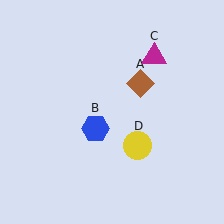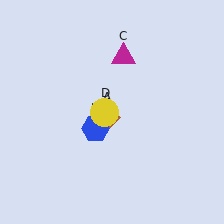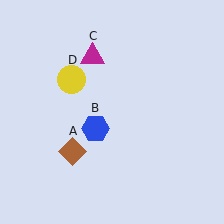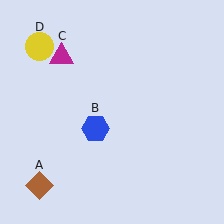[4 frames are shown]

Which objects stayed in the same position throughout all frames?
Blue hexagon (object B) remained stationary.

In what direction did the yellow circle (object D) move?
The yellow circle (object D) moved up and to the left.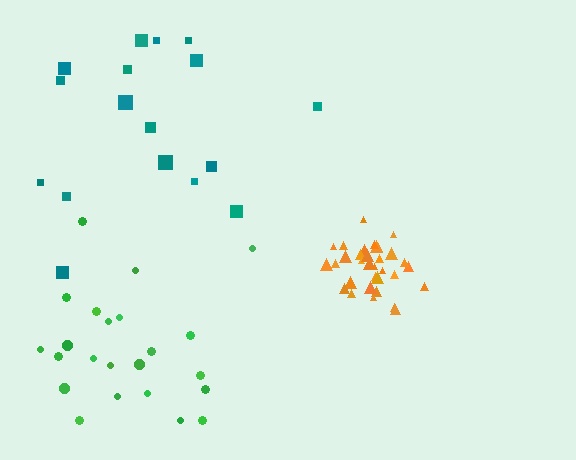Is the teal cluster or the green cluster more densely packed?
Green.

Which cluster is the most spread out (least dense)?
Teal.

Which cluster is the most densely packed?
Orange.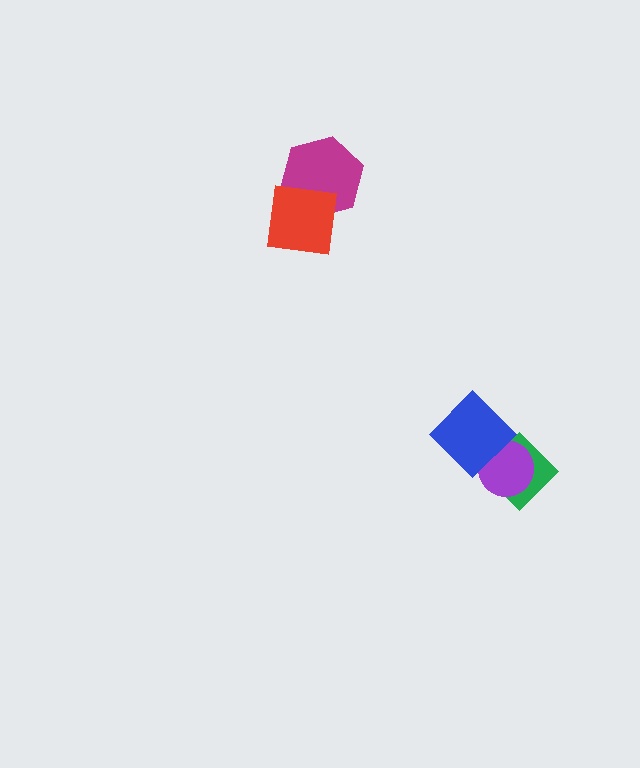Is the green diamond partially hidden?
Yes, it is partially covered by another shape.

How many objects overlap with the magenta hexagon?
1 object overlaps with the magenta hexagon.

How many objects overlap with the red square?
1 object overlaps with the red square.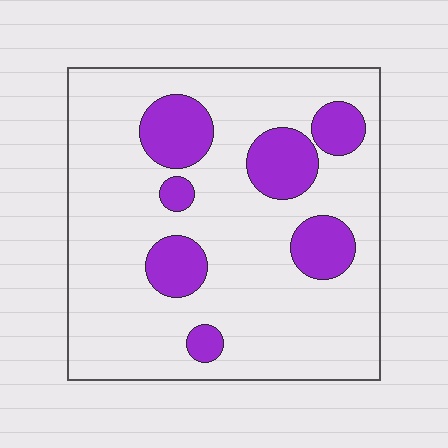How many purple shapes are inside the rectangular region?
7.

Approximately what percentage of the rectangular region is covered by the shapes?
Approximately 20%.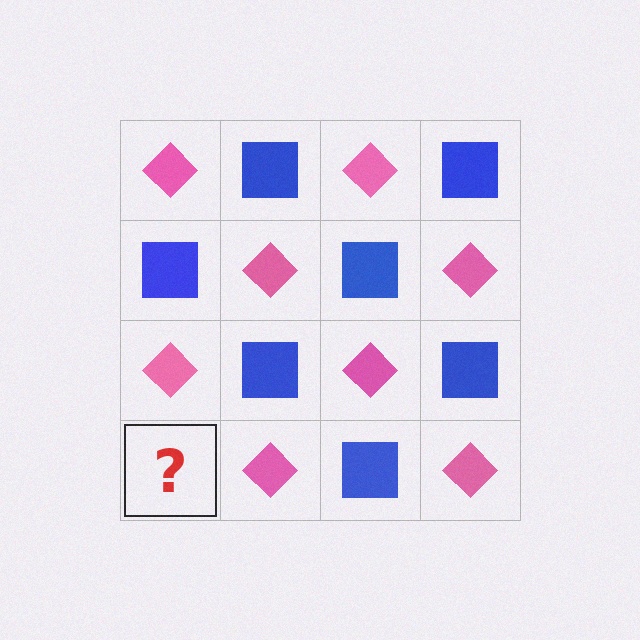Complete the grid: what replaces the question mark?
The question mark should be replaced with a blue square.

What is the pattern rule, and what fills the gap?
The rule is that it alternates pink diamond and blue square in a checkerboard pattern. The gap should be filled with a blue square.